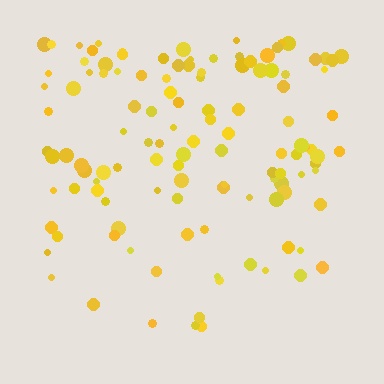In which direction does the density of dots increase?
From bottom to top, with the top side densest.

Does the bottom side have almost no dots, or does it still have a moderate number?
Still a moderate number, just noticeably fewer than the top.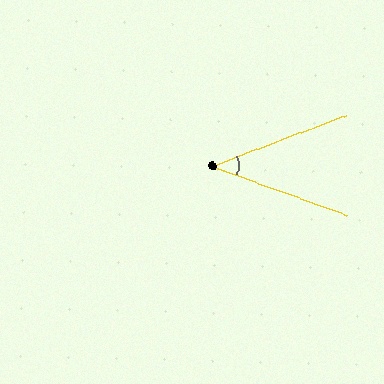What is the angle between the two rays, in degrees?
Approximately 41 degrees.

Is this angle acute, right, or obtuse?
It is acute.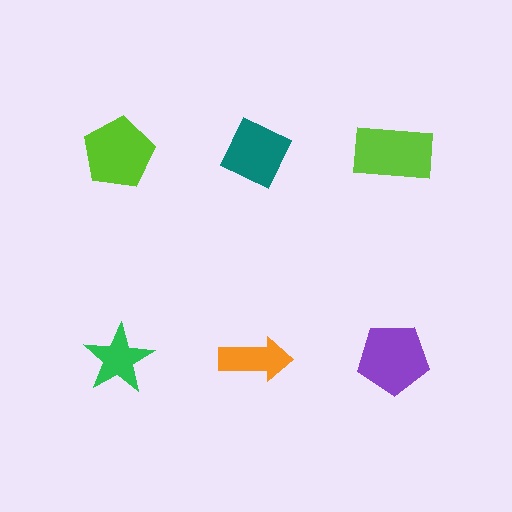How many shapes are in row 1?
3 shapes.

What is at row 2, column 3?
A purple pentagon.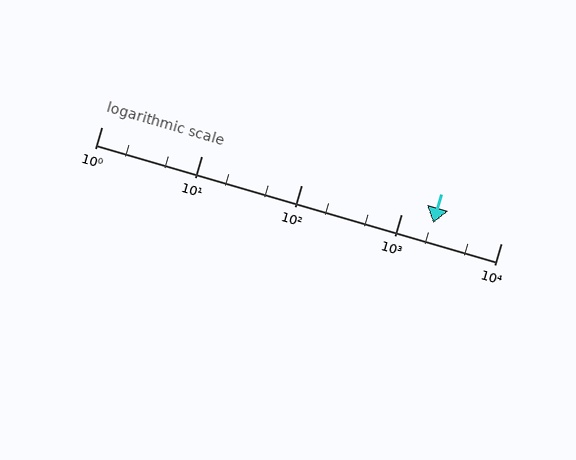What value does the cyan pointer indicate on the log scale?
The pointer indicates approximately 2100.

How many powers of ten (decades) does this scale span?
The scale spans 4 decades, from 1 to 10000.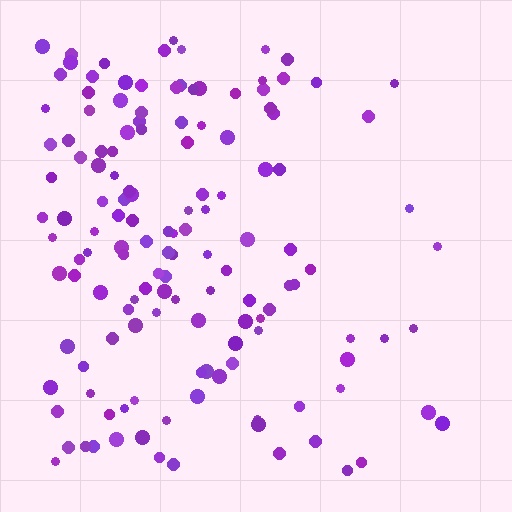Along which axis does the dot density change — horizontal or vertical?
Horizontal.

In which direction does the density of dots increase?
From right to left, with the left side densest.